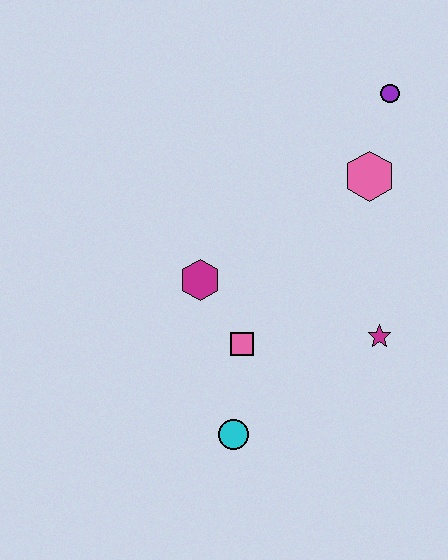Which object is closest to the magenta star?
The pink square is closest to the magenta star.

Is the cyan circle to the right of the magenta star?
No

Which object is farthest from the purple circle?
The cyan circle is farthest from the purple circle.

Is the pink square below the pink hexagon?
Yes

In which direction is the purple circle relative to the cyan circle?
The purple circle is above the cyan circle.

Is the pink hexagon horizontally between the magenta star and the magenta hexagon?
Yes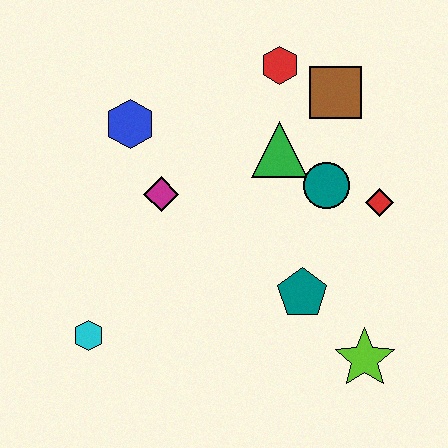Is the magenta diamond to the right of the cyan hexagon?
Yes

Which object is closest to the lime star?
The teal pentagon is closest to the lime star.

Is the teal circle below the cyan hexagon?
No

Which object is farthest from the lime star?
The blue hexagon is farthest from the lime star.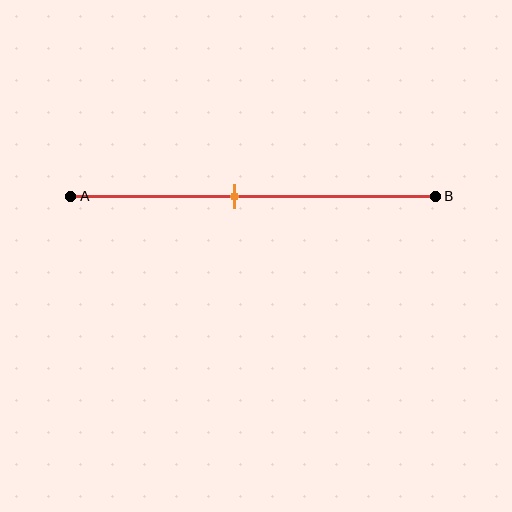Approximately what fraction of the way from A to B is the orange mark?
The orange mark is approximately 45% of the way from A to B.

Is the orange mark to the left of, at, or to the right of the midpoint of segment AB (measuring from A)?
The orange mark is to the left of the midpoint of segment AB.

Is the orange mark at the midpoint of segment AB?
No, the mark is at about 45% from A, not at the 50% midpoint.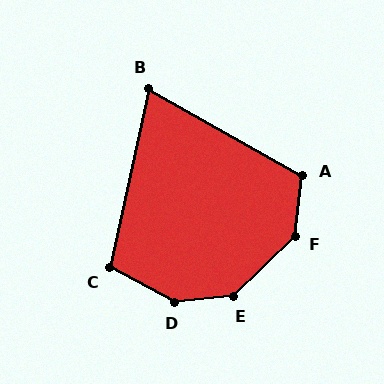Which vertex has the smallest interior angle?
B, at approximately 73 degrees.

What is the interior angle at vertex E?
Approximately 142 degrees (obtuse).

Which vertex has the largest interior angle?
D, at approximately 146 degrees.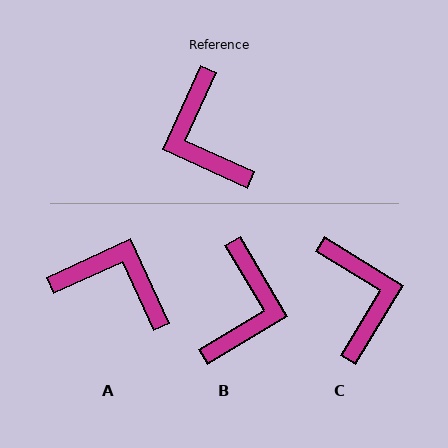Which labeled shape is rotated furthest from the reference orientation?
C, about 173 degrees away.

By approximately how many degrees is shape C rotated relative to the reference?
Approximately 173 degrees counter-clockwise.